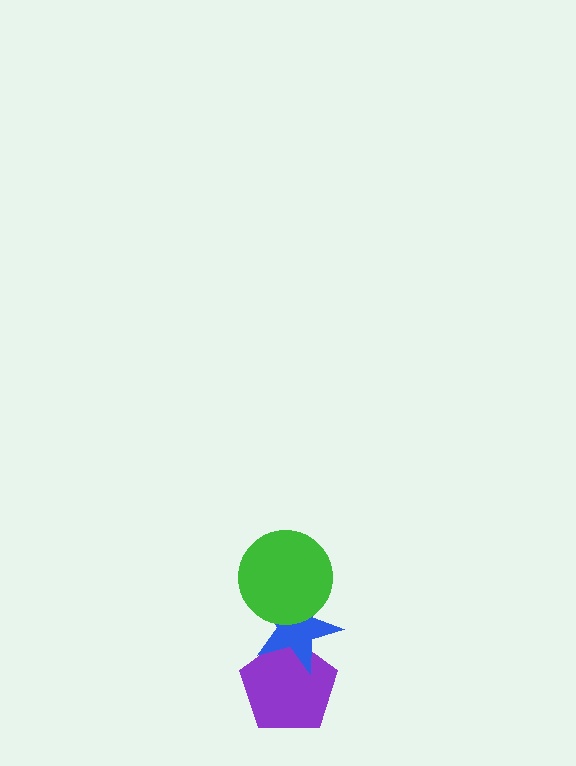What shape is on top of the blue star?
The green circle is on top of the blue star.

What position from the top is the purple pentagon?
The purple pentagon is 3rd from the top.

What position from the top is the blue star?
The blue star is 2nd from the top.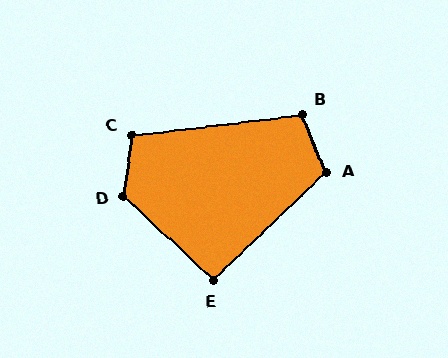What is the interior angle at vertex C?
Approximately 105 degrees (obtuse).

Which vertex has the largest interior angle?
D, at approximately 125 degrees.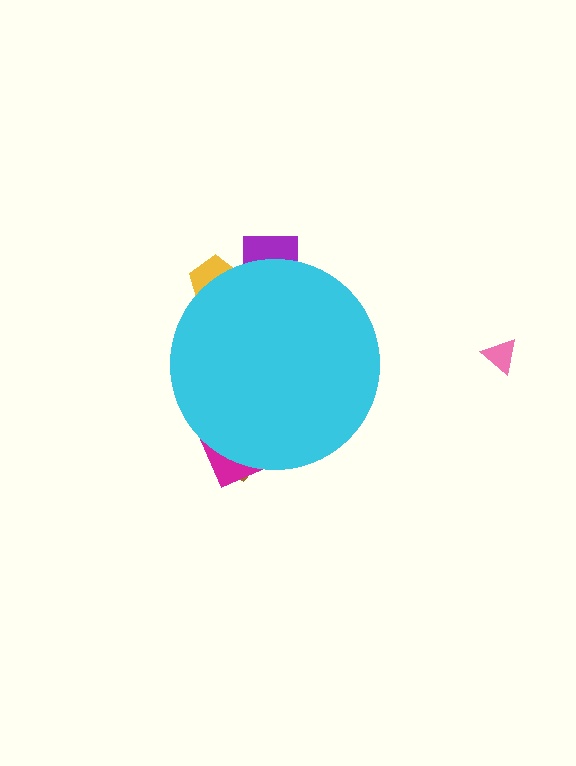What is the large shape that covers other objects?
A cyan circle.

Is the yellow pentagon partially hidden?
Yes, the yellow pentagon is partially hidden behind the cyan circle.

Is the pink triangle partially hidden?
No, the pink triangle is fully visible.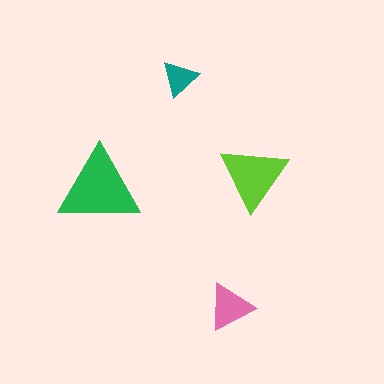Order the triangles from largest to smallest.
the green one, the lime one, the pink one, the teal one.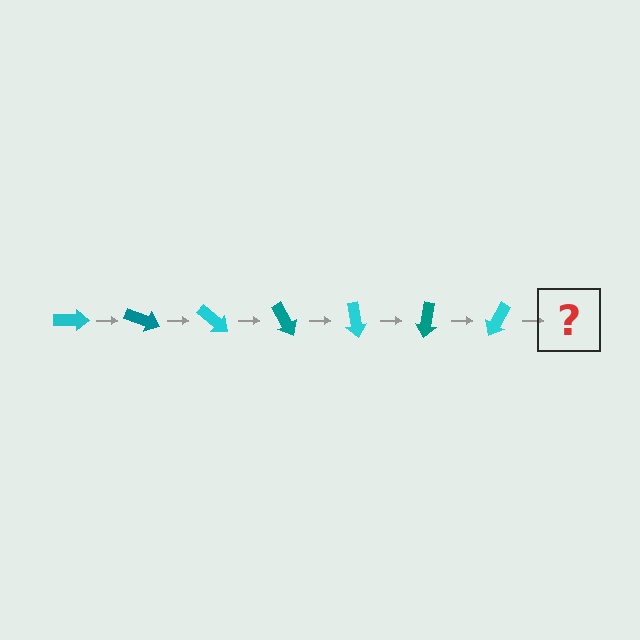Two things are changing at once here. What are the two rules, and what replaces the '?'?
The two rules are that it rotates 20 degrees each step and the color cycles through cyan and teal. The '?' should be a teal arrow, rotated 140 degrees from the start.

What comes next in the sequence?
The next element should be a teal arrow, rotated 140 degrees from the start.